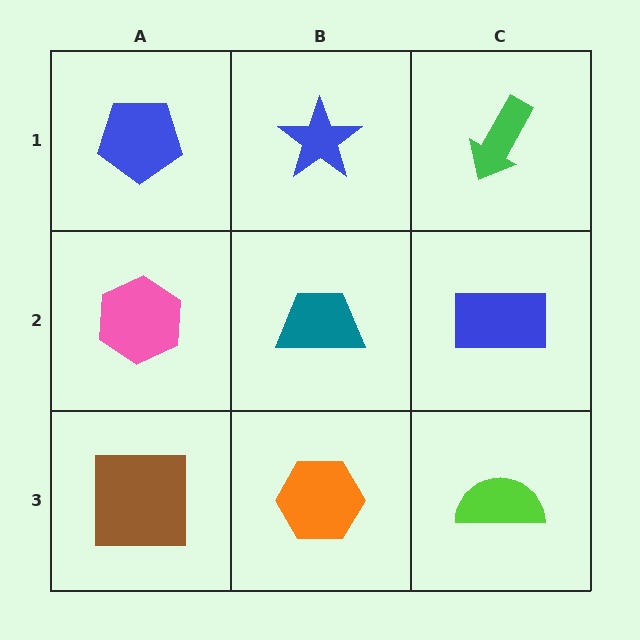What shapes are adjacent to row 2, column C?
A green arrow (row 1, column C), a lime semicircle (row 3, column C), a teal trapezoid (row 2, column B).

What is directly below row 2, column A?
A brown square.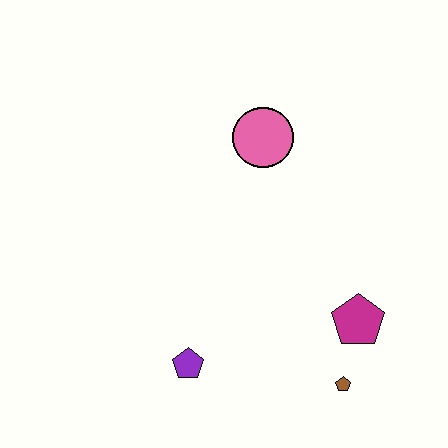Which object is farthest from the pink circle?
The brown pentagon is farthest from the pink circle.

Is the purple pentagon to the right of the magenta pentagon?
No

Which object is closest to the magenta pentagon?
The brown pentagon is closest to the magenta pentagon.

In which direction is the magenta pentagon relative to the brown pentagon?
The magenta pentagon is above the brown pentagon.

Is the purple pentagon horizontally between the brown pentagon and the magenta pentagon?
No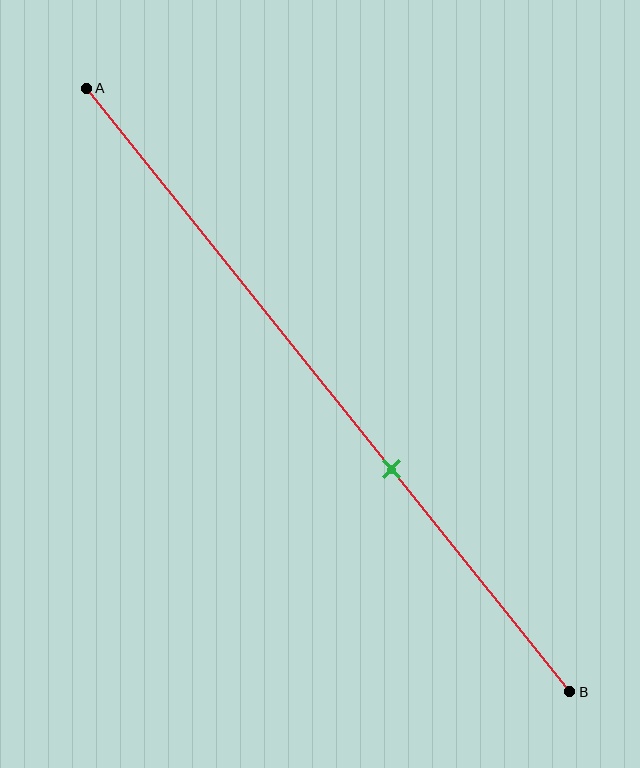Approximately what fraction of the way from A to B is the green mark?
The green mark is approximately 65% of the way from A to B.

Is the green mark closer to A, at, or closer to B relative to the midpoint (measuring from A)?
The green mark is closer to point B than the midpoint of segment AB.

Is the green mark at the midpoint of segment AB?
No, the mark is at about 65% from A, not at the 50% midpoint.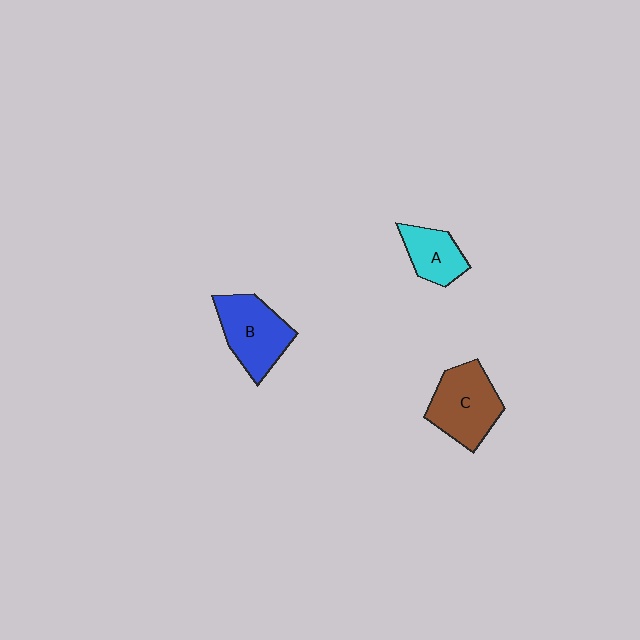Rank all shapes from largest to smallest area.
From largest to smallest: C (brown), B (blue), A (cyan).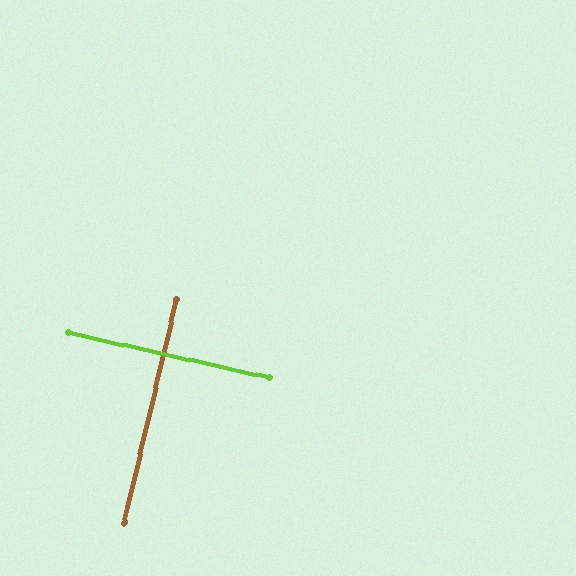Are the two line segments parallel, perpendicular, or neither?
Perpendicular — they meet at approximately 89°.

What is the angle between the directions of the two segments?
Approximately 89 degrees.